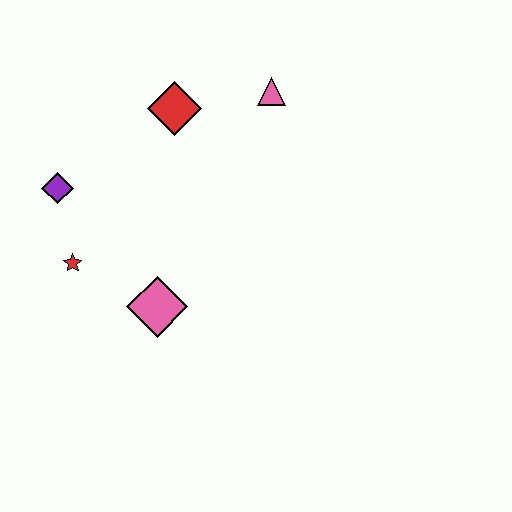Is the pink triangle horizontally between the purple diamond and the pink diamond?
No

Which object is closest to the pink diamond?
The red star is closest to the pink diamond.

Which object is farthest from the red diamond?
The pink diamond is farthest from the red diamond.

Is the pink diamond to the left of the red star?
No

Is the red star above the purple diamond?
No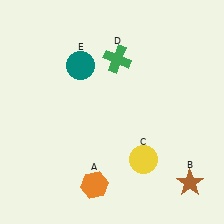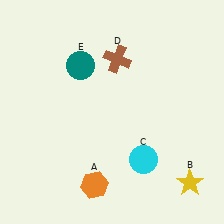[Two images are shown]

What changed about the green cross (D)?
In Image 1, D is green. In Image 2, it changed to brown.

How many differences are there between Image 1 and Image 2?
There are 3 differences between the two images.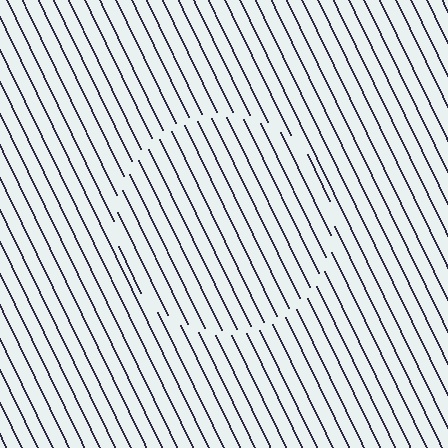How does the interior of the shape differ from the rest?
The interior of the shape contains the same grating, shifted by half a period — the contour is defined by the phase discontinuity where line-ends from the inner and outer gratings abut.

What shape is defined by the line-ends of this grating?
An illusory circle. The interior of the shape contains the same grating, shifted by half a period — the contour is defined by the phase discontinuity where line-ends from the inner and outer gratings abut.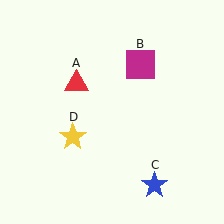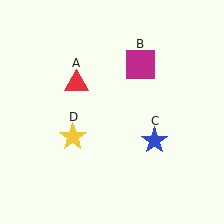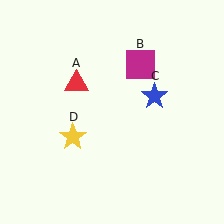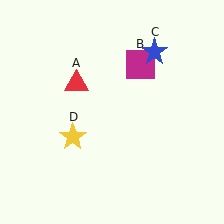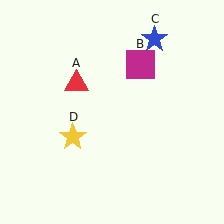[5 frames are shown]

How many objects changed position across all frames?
1 object changed position: blue star (object C).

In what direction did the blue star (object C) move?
The blue star (object C) moved up.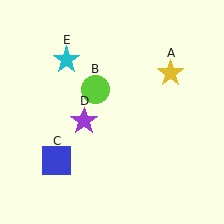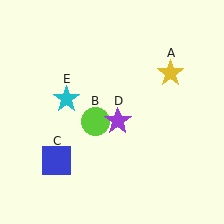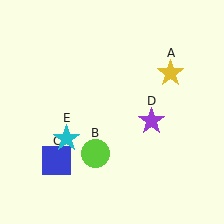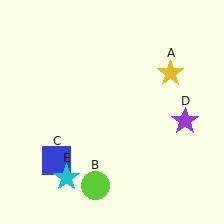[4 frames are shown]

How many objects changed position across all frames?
3 objects changed position: lime circle (object B), purple star (object D), cyan star (object E).